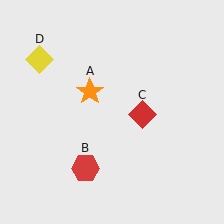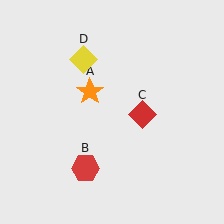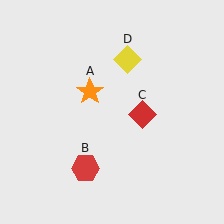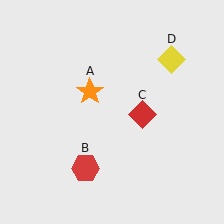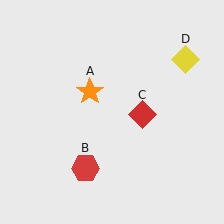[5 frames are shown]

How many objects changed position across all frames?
1 object changed position: yellow diamond (object D).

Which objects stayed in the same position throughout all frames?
Orange star (object A) and red hexagon (object B) and red diamond (object C) remained stationary.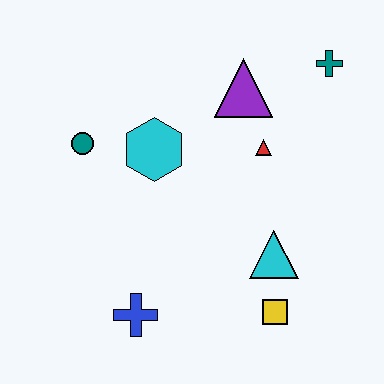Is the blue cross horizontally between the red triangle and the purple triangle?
No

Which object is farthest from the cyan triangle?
The teal circle is farthest from the cyan triangle.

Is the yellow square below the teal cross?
Yes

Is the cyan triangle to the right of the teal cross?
No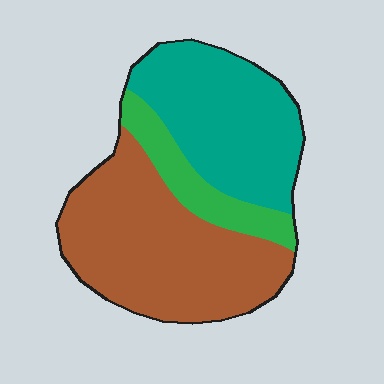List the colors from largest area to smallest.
From largest to smallest: brown, teal, green.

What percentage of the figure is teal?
Teal takes up about three eighths (3/8) of the figure.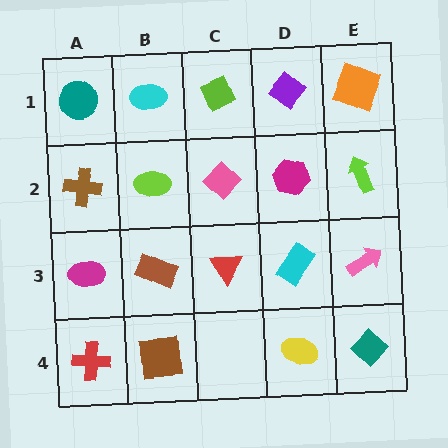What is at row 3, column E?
A pink arrow.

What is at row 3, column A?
A magenta ellipse.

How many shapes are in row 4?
4 shapes.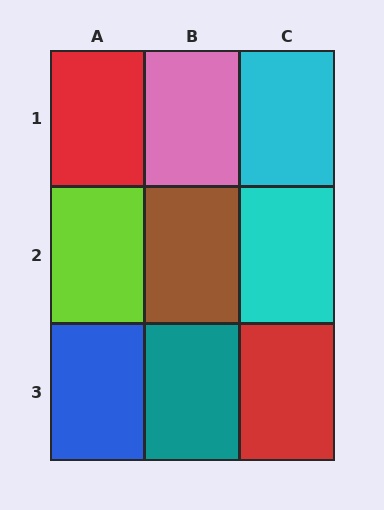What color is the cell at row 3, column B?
Teal.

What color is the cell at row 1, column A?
Red.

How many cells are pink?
1 cell is pink.